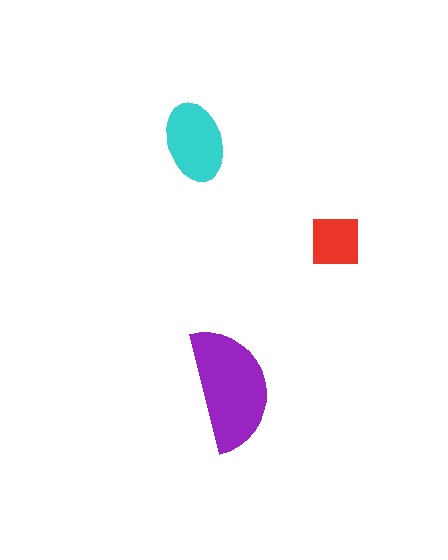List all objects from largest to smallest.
The purple semicircle, the cyan ellipse, the red square.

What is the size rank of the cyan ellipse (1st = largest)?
2nd.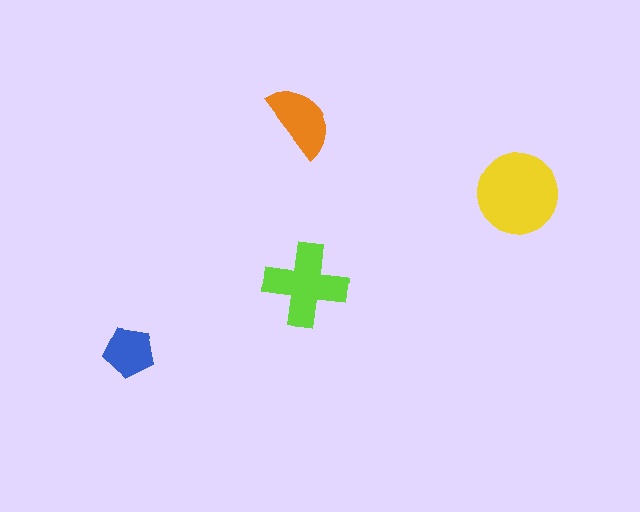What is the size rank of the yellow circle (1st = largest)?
1st.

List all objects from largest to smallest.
The yellow circle, the lime cross, the orange semicircle, the blue pentagon.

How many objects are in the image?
There are 4 objects in the image.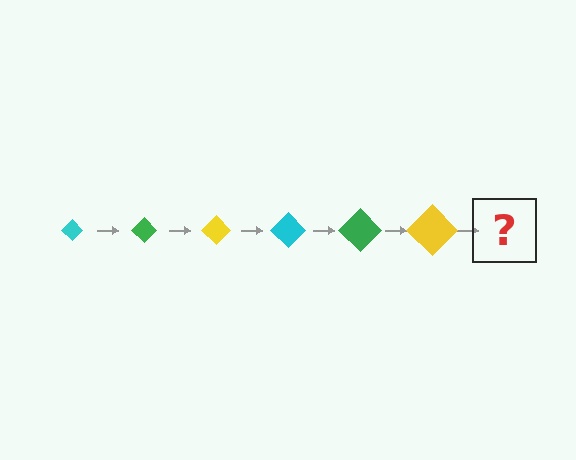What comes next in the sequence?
The next element should be a cyan diamond, larger than the previous one.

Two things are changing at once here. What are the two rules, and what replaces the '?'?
The two rules are that the diamond grows larger each step and the color cycles through cyan, green, and yellow. The '?' should be a cyan diamond, larger than the previous one.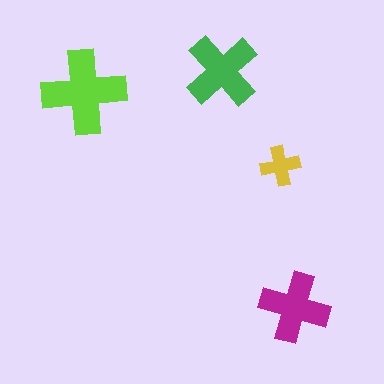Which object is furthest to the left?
The lime cross is leftmost.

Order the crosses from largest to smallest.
the lime one, the green one, the magenta one, the yellow one.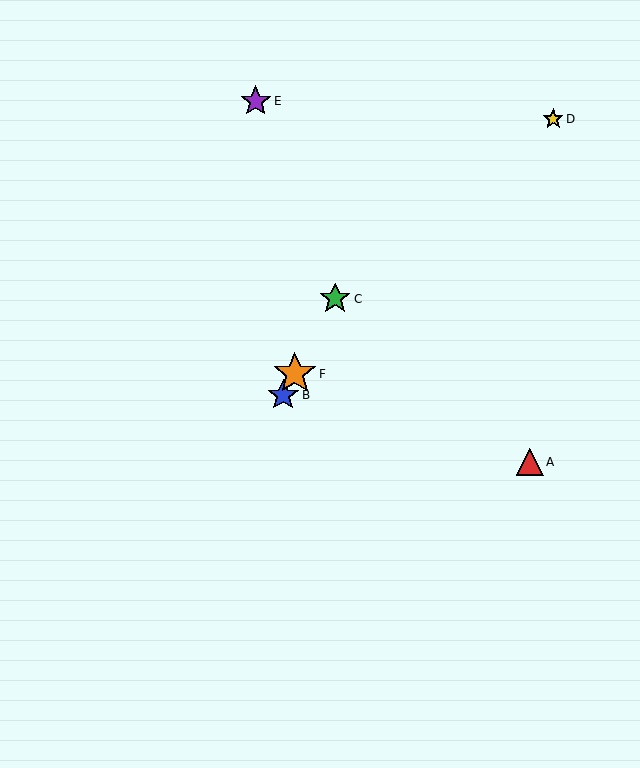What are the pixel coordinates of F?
Object F is at (295, 374).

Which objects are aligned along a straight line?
Objects B, C, F are aligned along a straight line.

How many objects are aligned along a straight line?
3 objects (B, C, F) are aligned along a straight line.